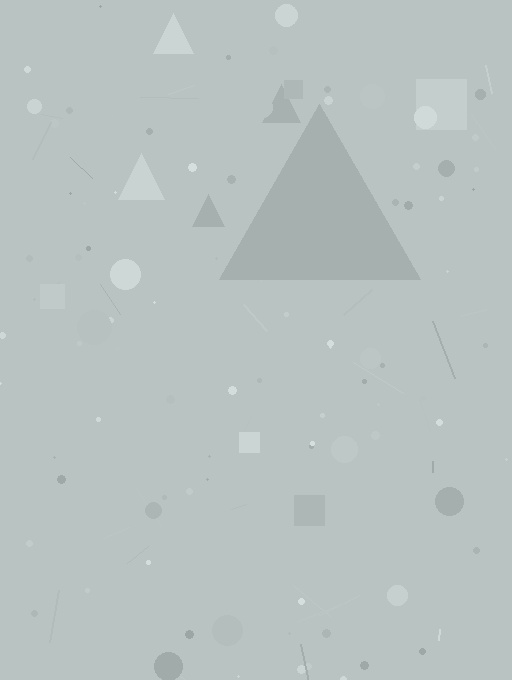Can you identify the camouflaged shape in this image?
The camouflaged shape is a triangle.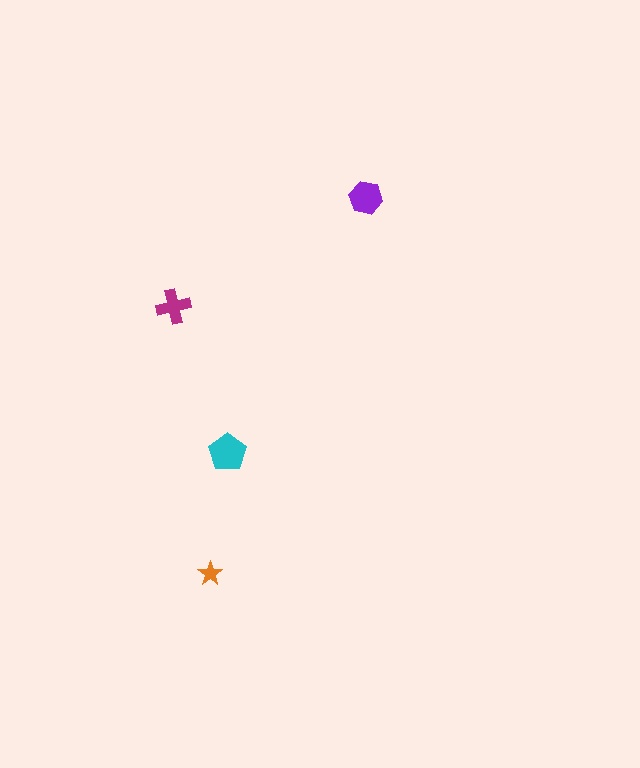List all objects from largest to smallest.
The cyan pentagon, the purple hexagon, the magenta cross, the orange star.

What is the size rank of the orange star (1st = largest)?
4th.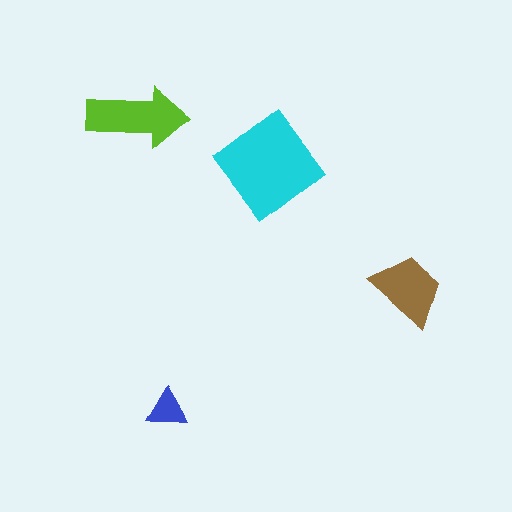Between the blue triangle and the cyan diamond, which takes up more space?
The cyan diamond.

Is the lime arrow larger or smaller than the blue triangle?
Larger.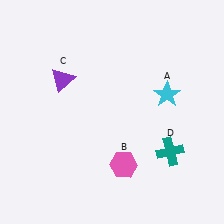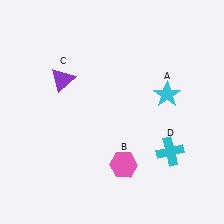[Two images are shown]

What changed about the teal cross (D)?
In Image 1, D is teal. In Image 2, it changed to cyan.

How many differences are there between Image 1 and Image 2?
There is 1 difference between the two images.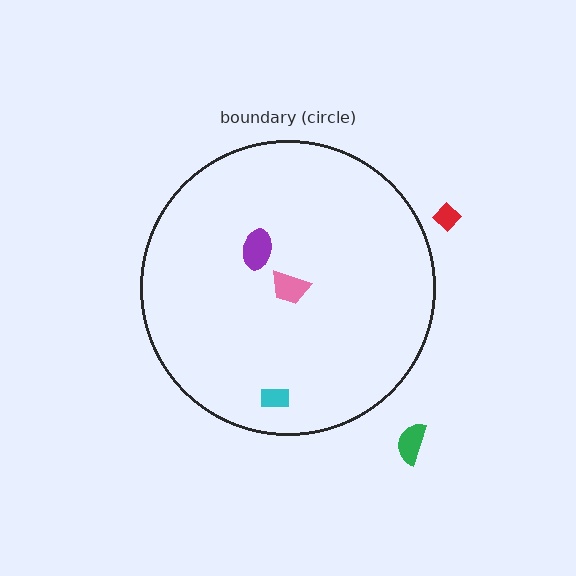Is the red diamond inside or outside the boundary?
Outside.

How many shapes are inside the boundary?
3 inside, 2 outside.